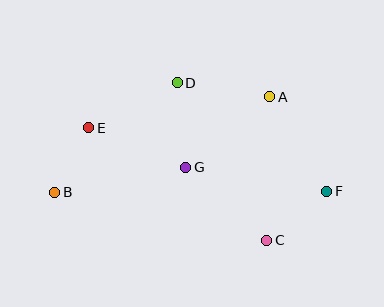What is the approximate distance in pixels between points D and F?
The distance between D and F is approximately 185 pixels.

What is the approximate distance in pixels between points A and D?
The distance between A and D is approximately 93 pixels.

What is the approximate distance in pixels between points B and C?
The distance between B and C is approximately 217 pixels.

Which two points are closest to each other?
Points B and E are closest to each other.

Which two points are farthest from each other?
Points B and F are farthest from each other.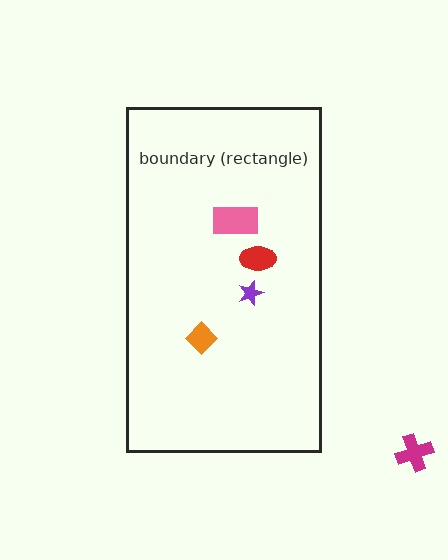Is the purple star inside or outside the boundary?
Inside.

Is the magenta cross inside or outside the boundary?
Outside.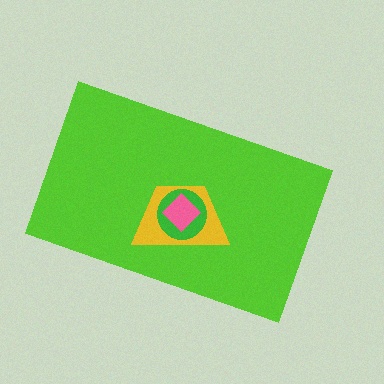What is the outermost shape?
The lime rectangle.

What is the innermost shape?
The pink diamond.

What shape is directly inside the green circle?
The pink diamond.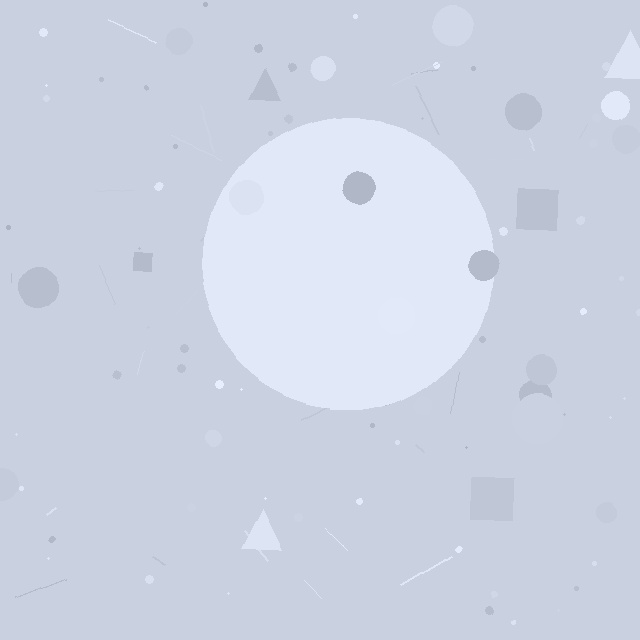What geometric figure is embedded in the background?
A circle is embedded in the background.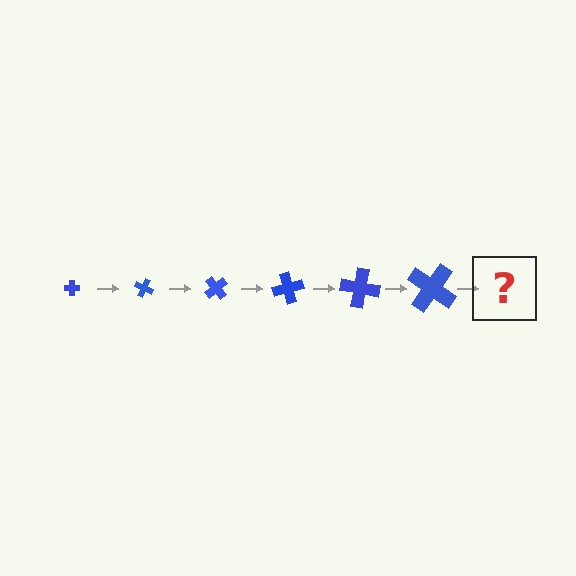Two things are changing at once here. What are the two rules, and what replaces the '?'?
The two rules are that the cross grows larger each step and it rotates 25 degrees each step. The '?' should be a cross, larger than the previous one and rotated 150 degrees from the start.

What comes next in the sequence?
The next element should be a cross, larger than the previous one and rotated 150 degrees from the start.